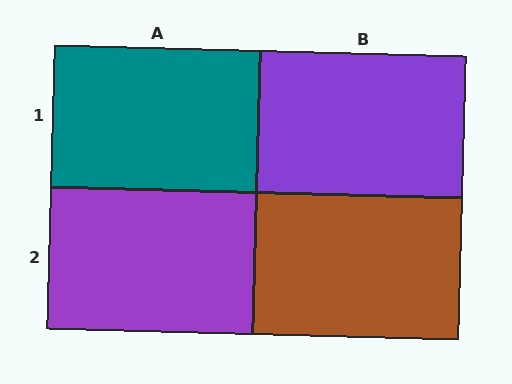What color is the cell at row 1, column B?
Purple.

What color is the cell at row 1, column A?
Teal.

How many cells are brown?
1 cell is brown.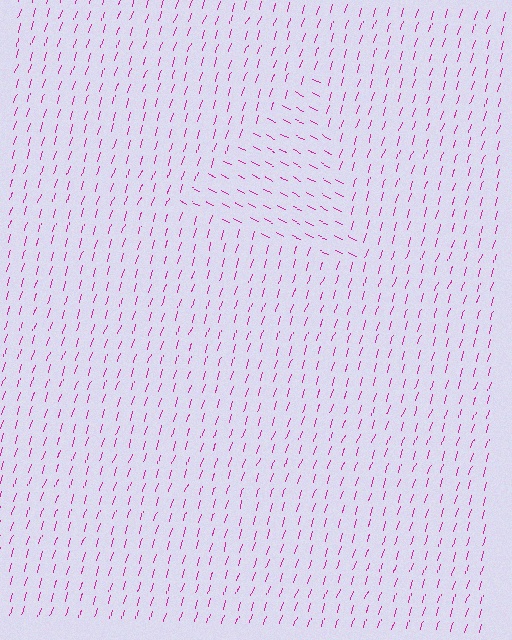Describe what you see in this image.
The image is filled with small magenta line segments. A triangle region in the image has lines oriented differently from the surrounding lines, creating a visible texture boundary.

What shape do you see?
I see a triangle.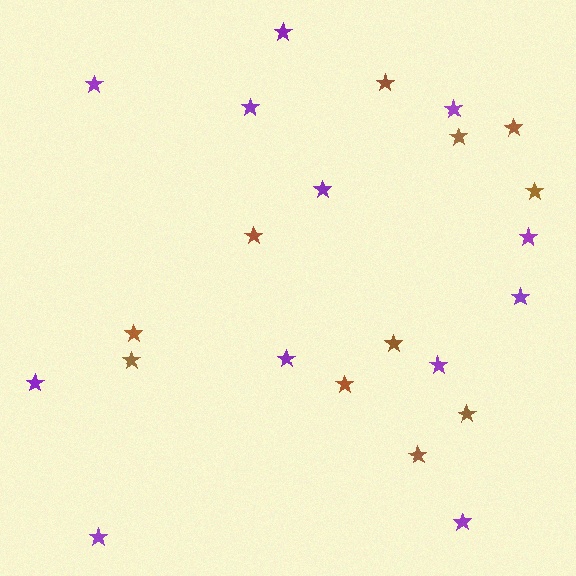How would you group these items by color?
There are 2 groups: one group of brown stars (11) and one group of purple stars (12).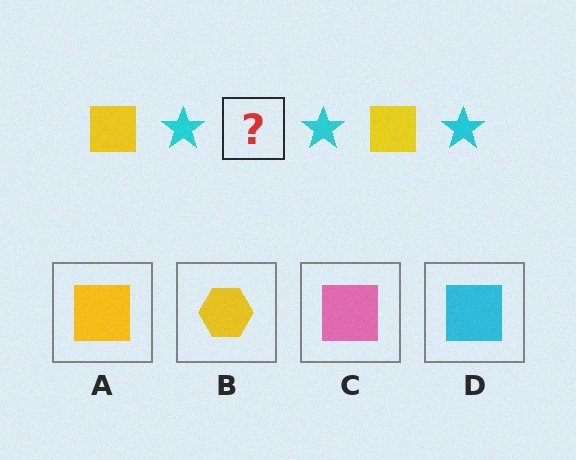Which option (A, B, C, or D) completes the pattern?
A.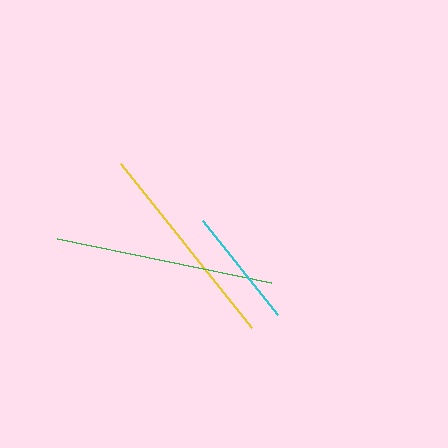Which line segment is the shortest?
The cyan line is the shortest at approximately 120 pixels.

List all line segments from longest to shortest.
From longest to shortest: green, yellow, cyan.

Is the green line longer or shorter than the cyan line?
The green line is longer than the cyan line.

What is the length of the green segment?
The green segment is approximately 218 pixels long.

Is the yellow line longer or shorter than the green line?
The green line is longer than the yellow line.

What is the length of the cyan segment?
The cyan segment is approximately 120 pixels long.